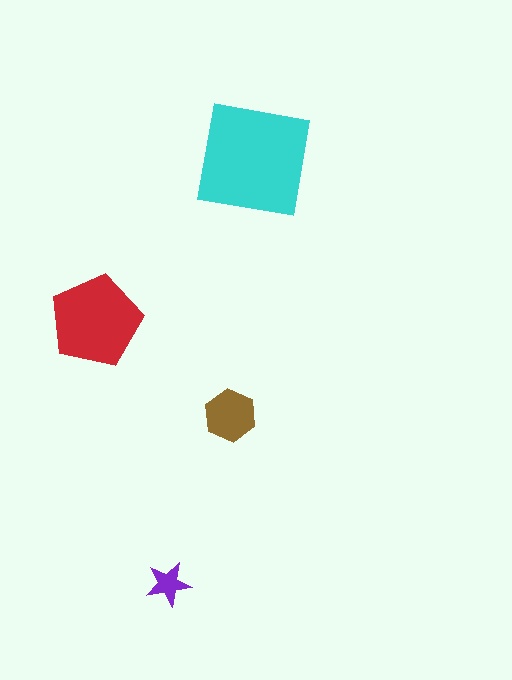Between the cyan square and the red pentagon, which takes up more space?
The cyan square.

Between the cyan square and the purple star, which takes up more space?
The cyan square.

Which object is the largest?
The cyan square.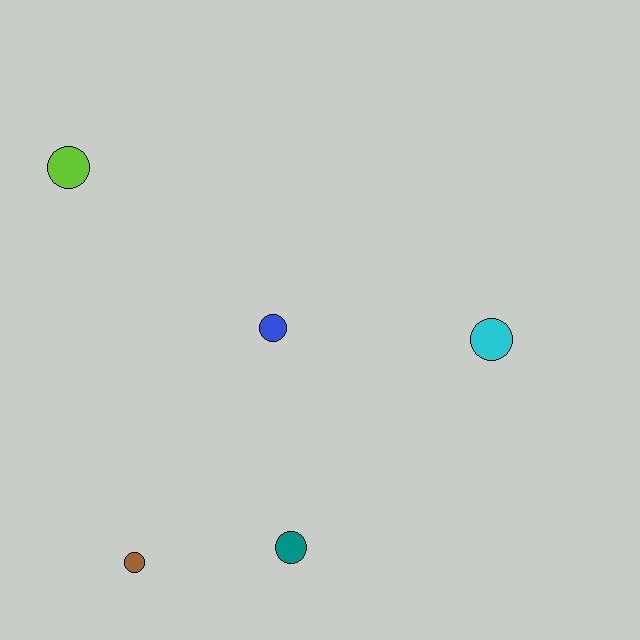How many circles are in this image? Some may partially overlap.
There are 5 circles.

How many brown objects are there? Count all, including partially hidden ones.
There is 1 brown object.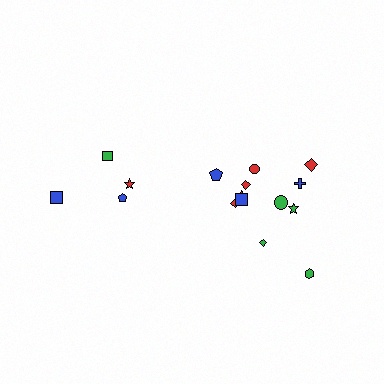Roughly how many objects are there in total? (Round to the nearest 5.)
Roughly 15 objects in total.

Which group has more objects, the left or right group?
The right group.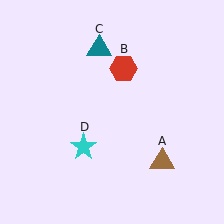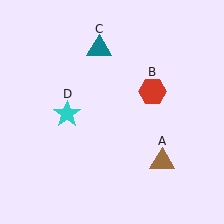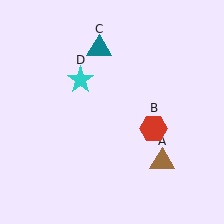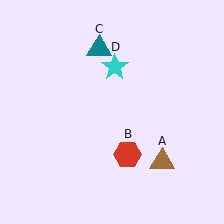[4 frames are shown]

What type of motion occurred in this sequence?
The red hexagon (object B), cyan star (object D) rotated clockwise around the center of the scene.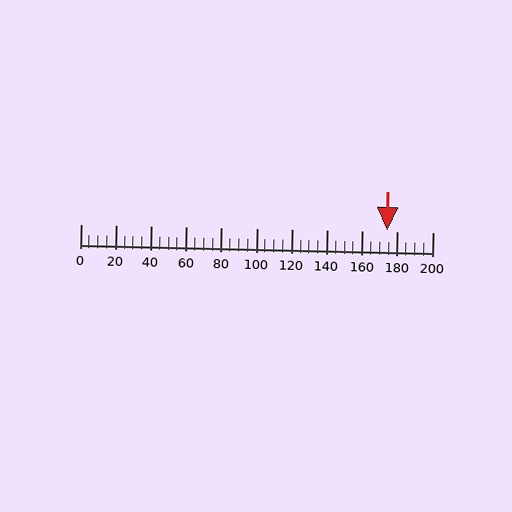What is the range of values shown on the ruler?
The ruler shows values from 0 to 200.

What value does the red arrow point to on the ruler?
The red arrow points to approximately 174.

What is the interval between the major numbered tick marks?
The major tick marks are spaced 20 units apart.